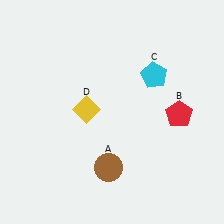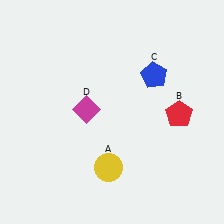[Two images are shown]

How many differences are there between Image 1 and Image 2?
There are 3 differences between the two images.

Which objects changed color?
A changed from brown to yellow. C changed from cyan to blue. D changed from yellow to magenta.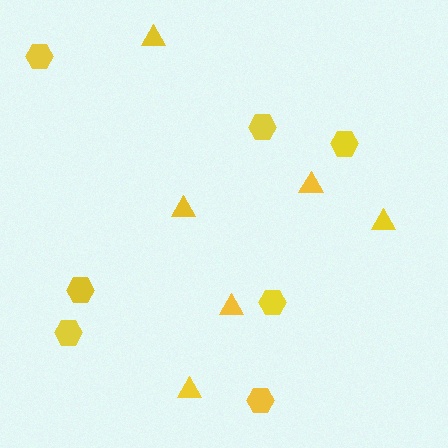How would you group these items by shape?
There are 2 groups: one group of triangles (6) and one group of hexagons (7).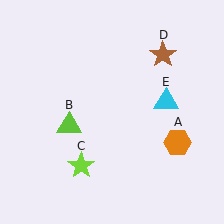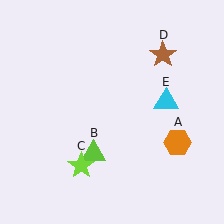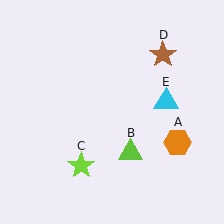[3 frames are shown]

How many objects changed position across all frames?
1 object changed position: lime triangle (object B).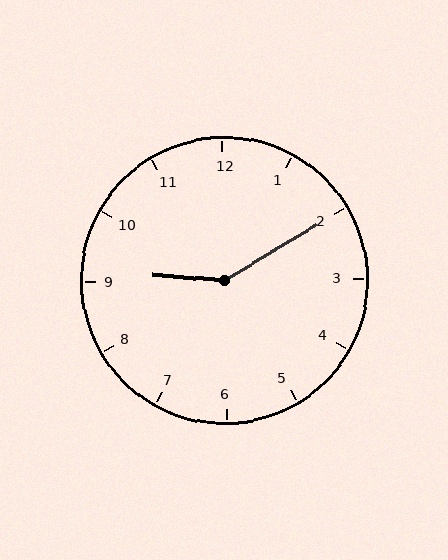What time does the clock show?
9:10.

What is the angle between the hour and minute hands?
Approximately 145 degrees.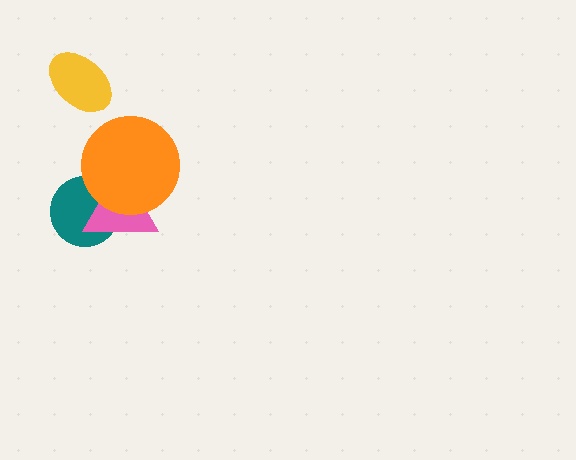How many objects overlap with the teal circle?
2 objects overlap with the teal circle.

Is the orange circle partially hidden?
No, no other shape covers it.